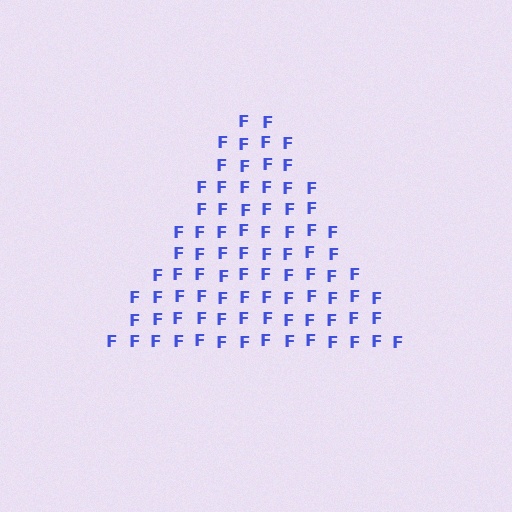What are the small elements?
The small elements are letter F's.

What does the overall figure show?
The overall figure shows a triangle.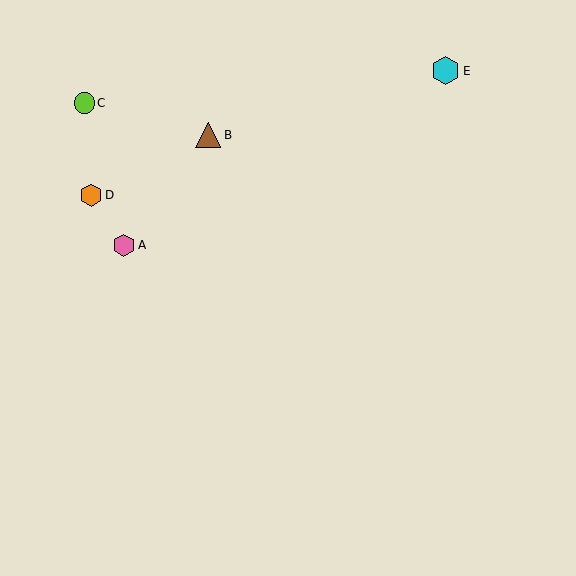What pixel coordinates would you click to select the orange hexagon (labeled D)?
Click at (91, 195) to select the orange hexagon D.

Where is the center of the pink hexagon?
The center of the pink hexagon is at (124, 245).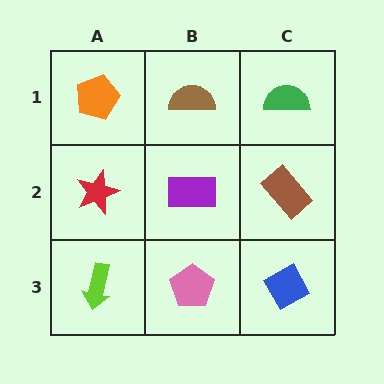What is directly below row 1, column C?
A brown rectangle.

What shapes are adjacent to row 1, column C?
A brown rectangle (row 2, column C), a brown semicircle (row 1, column B).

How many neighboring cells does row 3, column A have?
2.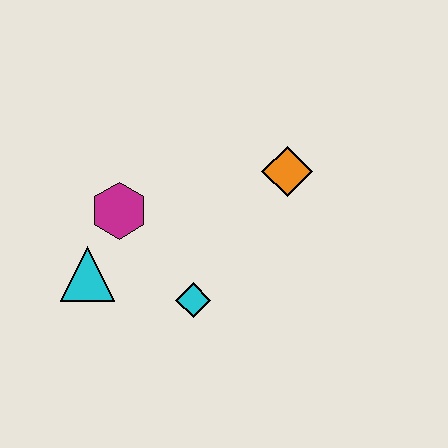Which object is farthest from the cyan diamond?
The orange diamond is farthest from the cyan diamond.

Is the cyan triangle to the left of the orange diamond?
Yes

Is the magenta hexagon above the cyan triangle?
Yes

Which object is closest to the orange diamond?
The cyan diamond is closest to the orange diamond.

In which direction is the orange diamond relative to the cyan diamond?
The orange diamond is above the cyan diamond.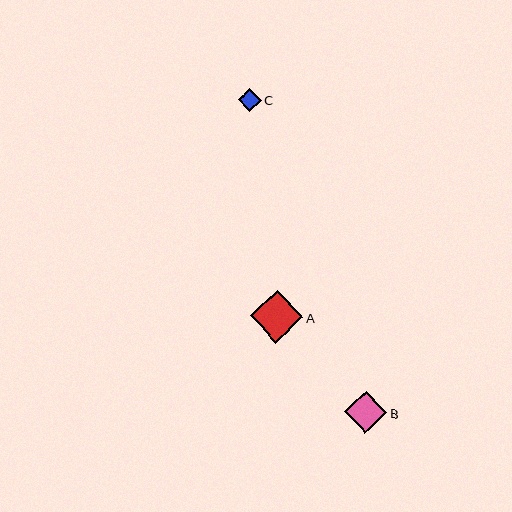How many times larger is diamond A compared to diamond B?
Diamond A is approximately 1.2 times the size of diamond B.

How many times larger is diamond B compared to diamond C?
Diamond B is approximately 1.9 times the size of diamond C.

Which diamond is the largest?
Diamond A is the largest with a size of approximately 52 pixels.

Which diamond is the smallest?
Diamond C is the smallest with a size of approximately 23 pixels.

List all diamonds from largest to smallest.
From largest to smallest: A, B, C.